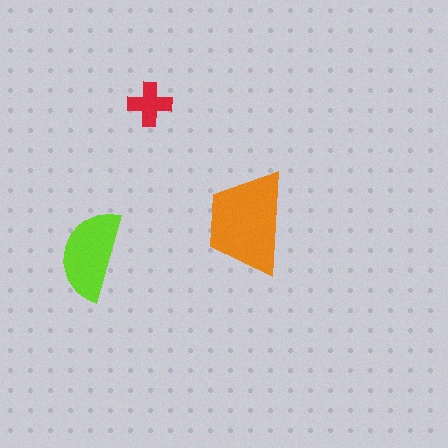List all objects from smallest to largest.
The red cross, the lime semicircle, the orange trapezoid.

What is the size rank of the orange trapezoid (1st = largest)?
1st.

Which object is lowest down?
The lime semicircle is bottommost.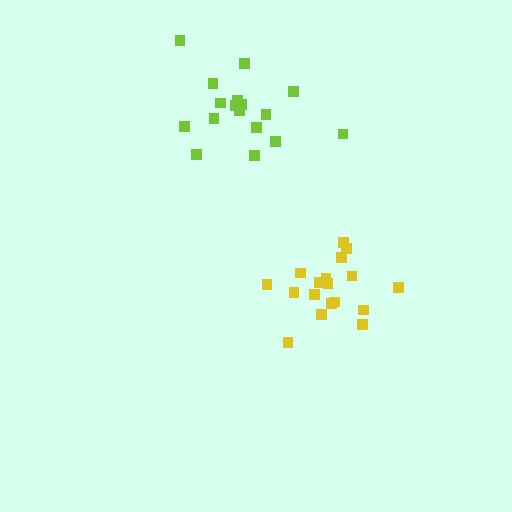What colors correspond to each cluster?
The clusters are colored: lime, yellow.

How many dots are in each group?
Group 1: 17 dots, Group 2: 18 dots (35 total).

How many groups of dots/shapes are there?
There are 2 groups.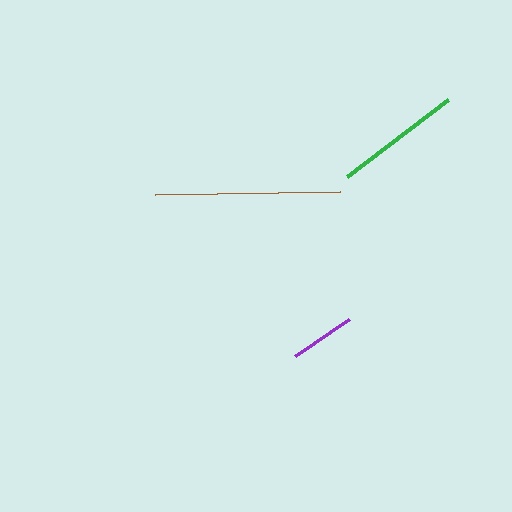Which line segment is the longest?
The brown line is the longest at approximately 186 pixels.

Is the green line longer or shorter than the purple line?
The green line is longer than the purple line.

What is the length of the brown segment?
The brown segment is approximately 186 pixels long.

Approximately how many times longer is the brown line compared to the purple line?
The brown line is approximately 2.8 times the length of the purple line.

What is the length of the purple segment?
The purple segment is approximately 66 pixels long.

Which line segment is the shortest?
The purple line is the shortest at approximately 66 pixels.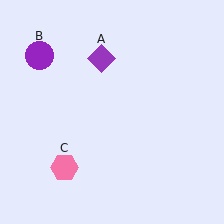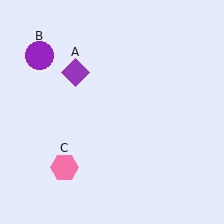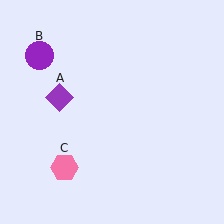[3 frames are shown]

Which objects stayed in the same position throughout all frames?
Purple circle (object B) and pink hexagon (object C) remained stationary.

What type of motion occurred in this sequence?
The purple diamond (object A) rotated counterclockwise around the center of the scene.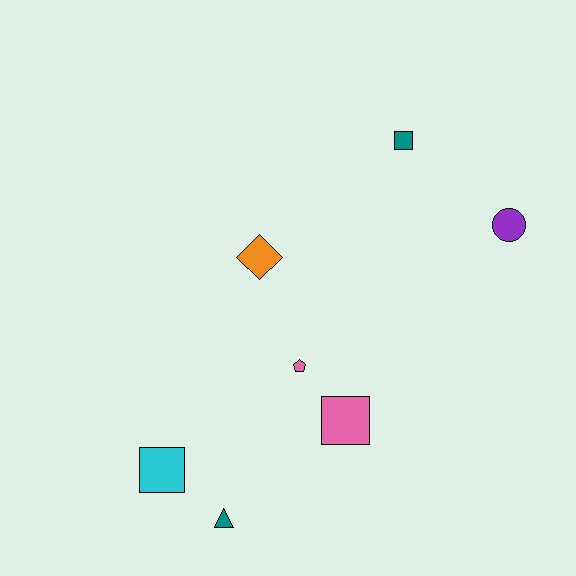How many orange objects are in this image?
There is 1 orange object.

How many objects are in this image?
There are 7 objects.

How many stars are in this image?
There are no stars.